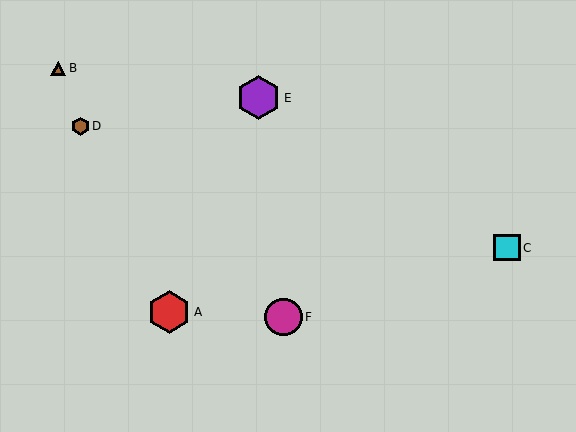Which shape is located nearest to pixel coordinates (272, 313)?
The magenta circle (labeled F) at (283, 317) is nearest to that location.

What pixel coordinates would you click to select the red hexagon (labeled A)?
Click at (169, 312) to select the red hexagon A.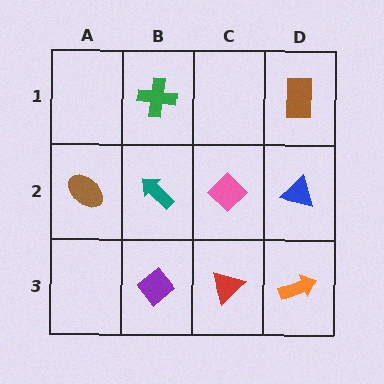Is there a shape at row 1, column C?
No, that cell is empty.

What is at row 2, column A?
A brown ellipse.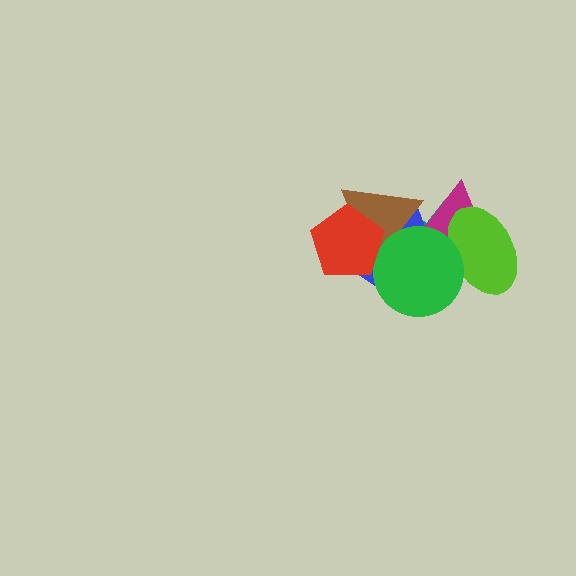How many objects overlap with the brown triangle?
5 objects overlap with the brown triangle.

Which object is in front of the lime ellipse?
The green circle is in front of the lime ellipse.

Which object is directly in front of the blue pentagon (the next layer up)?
The brown triangle is directly in front of the blue pentagon.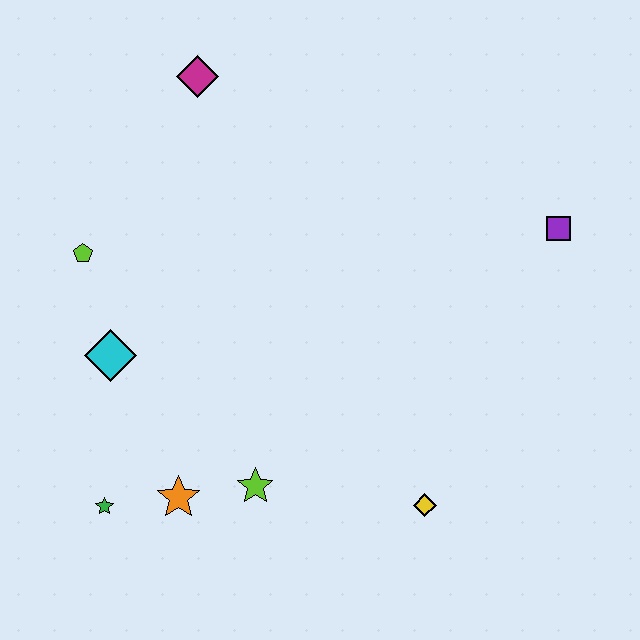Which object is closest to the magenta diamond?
The lime pentagon is closest to the magenta diamond.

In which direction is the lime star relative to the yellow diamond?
The lime star is to the left of the yellow diamond.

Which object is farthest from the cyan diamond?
The purple square is farthest from the cyan diamond.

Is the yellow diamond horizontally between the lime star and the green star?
No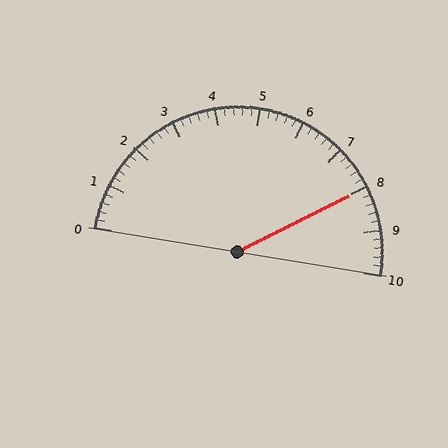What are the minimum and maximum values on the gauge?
The gauge ranges from 0 to 10.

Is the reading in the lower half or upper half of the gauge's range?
The reading is in the upper half of the range (0 to 10).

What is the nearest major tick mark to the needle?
The nearest major tick mark is 8.